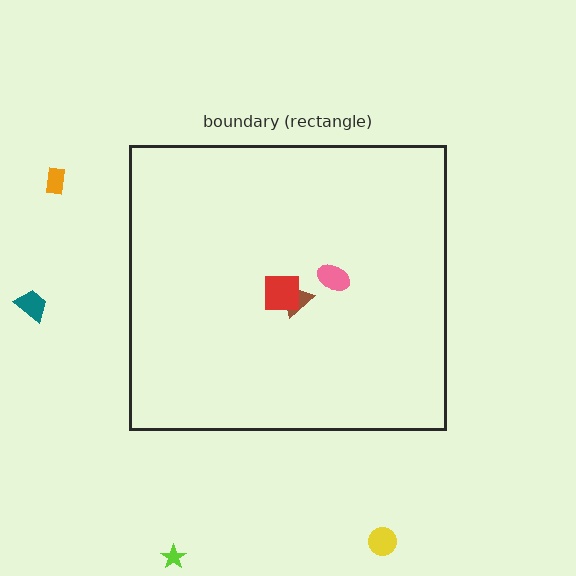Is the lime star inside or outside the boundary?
Outside.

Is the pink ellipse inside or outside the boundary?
Inside.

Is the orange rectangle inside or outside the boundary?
Outside.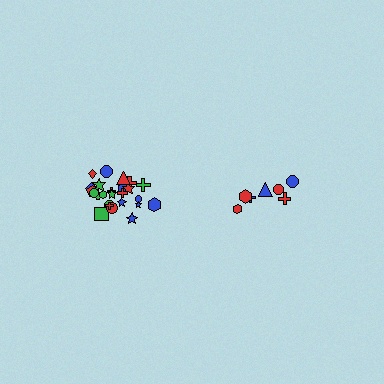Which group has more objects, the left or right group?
The left group.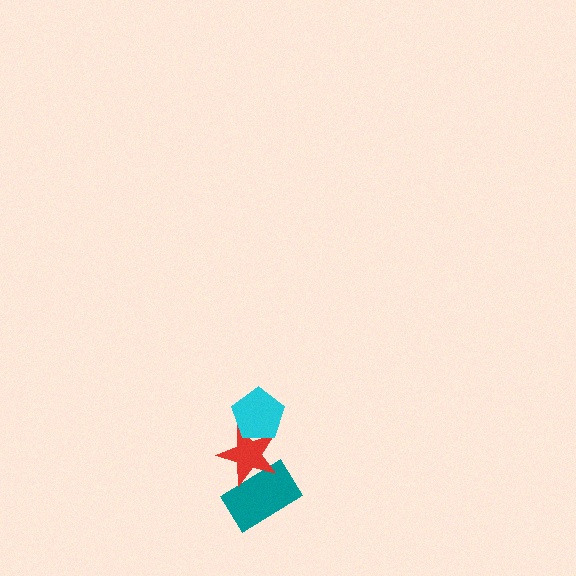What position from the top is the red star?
The red star is 2nd from the top.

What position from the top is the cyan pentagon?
The cyan pentagon is 1st from the top.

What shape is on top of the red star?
The cyan pentagon is on top of the red star.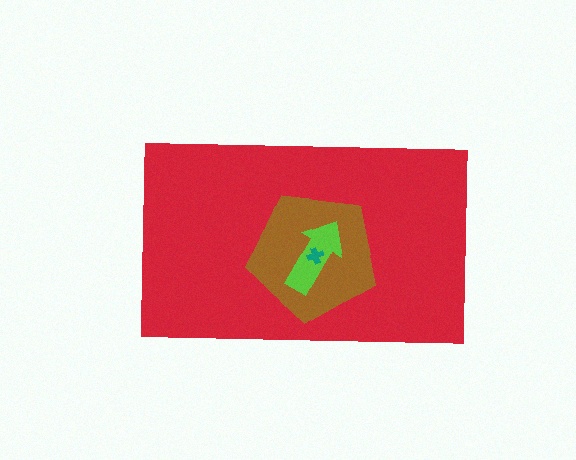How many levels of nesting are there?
4.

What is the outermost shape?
The red rectangle.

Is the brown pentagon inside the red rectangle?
Yes.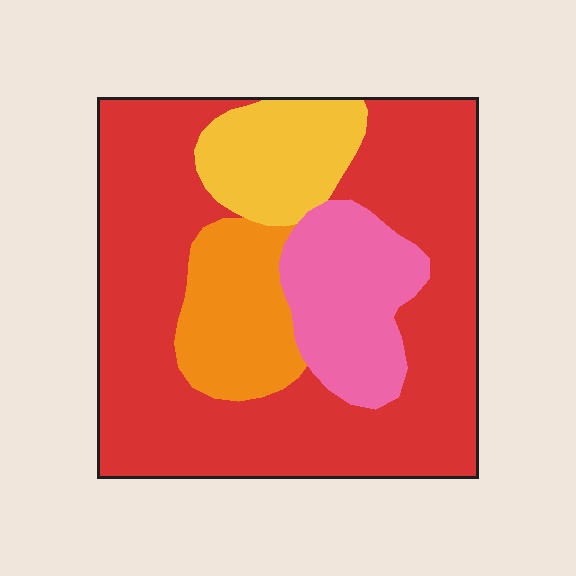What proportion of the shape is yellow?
Yellow covers around 10% of the shape.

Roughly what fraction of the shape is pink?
Pink covers 15% of the shape.